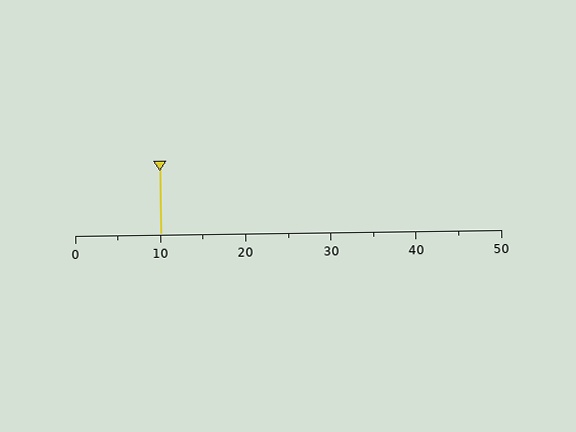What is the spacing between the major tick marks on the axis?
The major ticks are spaced 10 apart.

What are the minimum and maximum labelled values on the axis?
The axis runs from 0 to 50.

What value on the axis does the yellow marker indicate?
The marker indicates approximately 10.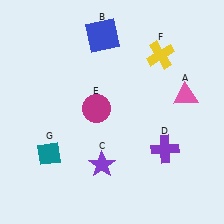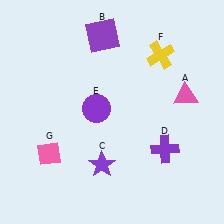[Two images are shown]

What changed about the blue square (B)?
In Image 1, B is blue. In Image 2, it changed to purple.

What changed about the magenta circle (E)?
In Image 1, E is magenta. In Image 2, it changed to purple.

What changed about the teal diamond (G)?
In Image 1, G is teal. In Image 2, it changed to pink.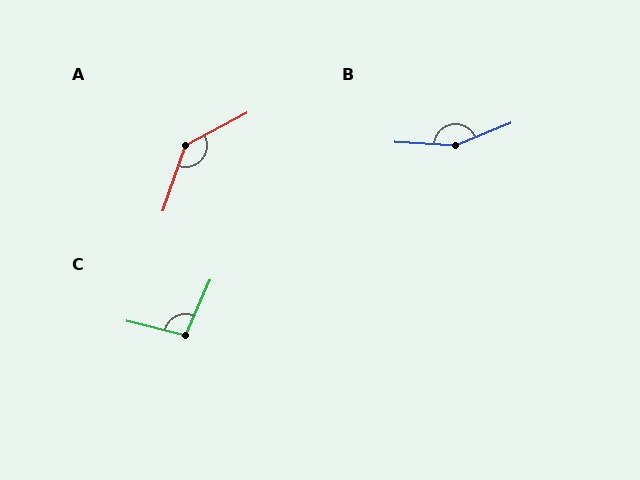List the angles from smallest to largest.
C (99°), A (137°), B (155°).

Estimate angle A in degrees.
Approximately 137 degrees.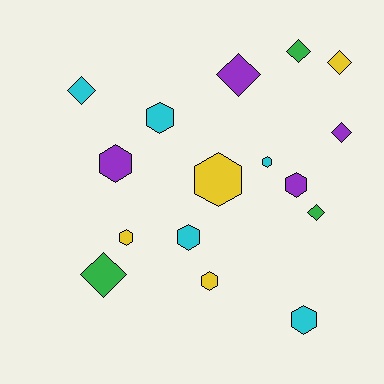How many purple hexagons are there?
There are 2 purple hexagons.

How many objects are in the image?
There are 16 objects.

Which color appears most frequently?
Cyan, with 5 objects.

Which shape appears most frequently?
Hexagon, with 9 objects.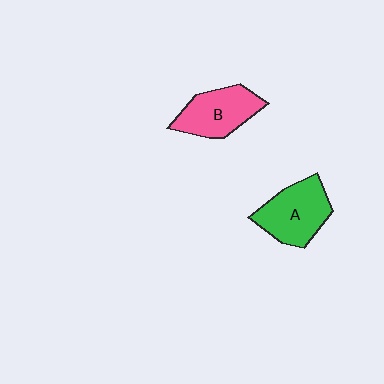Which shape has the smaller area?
Shape B (pink).